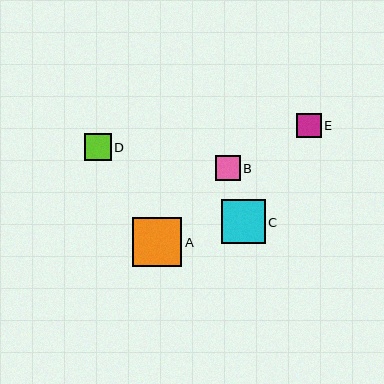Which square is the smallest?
Square E is the smallest with a size of approximately 24 pixels.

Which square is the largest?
Square A is the largest with a size of approximately 49 pixels.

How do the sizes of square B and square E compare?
Square B and square E are approximately the same size.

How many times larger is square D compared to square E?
Square D is approximately 1.1 times the size of square E.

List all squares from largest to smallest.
From largest to smallest: A, C, D, B, E.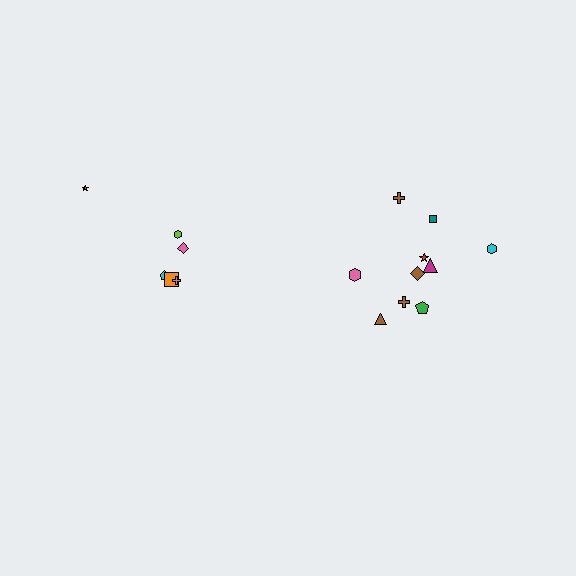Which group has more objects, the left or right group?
The right group.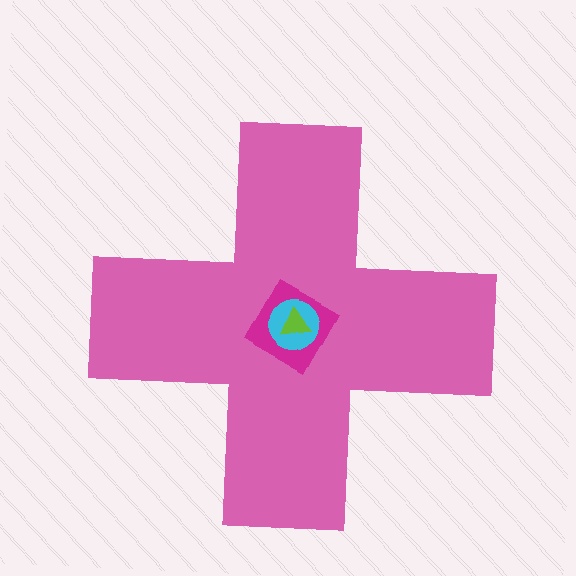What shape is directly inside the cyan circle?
The lime triangle.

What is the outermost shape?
The pink cross.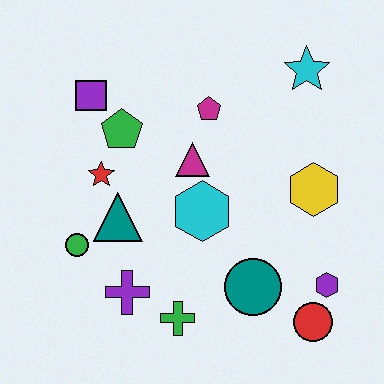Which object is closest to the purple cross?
The green cross is closest to the purple cross.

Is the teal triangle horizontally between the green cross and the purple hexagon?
No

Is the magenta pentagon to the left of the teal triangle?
No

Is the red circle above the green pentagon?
No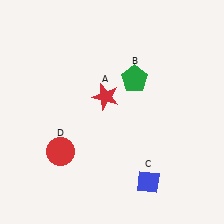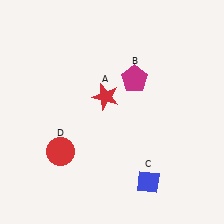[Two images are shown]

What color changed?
The pentagon (B) changed from green in Image 1 to magenta in Image 2.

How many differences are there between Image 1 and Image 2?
There is 1 difference between the two images.